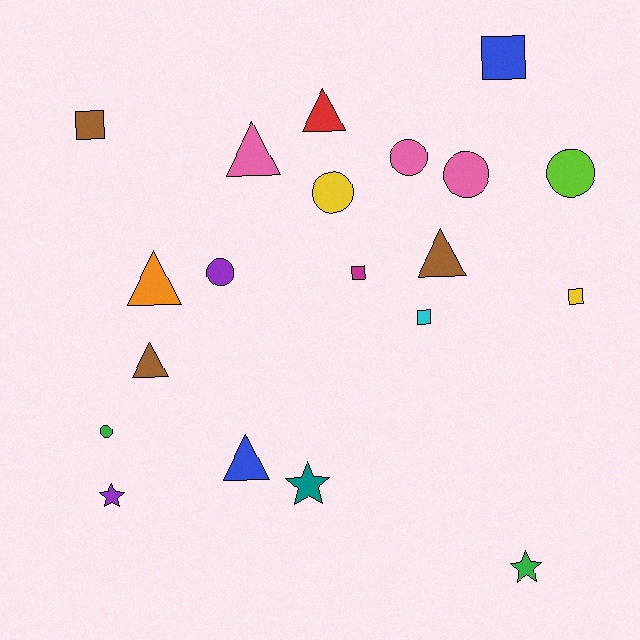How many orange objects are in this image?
There is 1 orange object.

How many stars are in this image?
There are 3 stars.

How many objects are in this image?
There are 20 objects.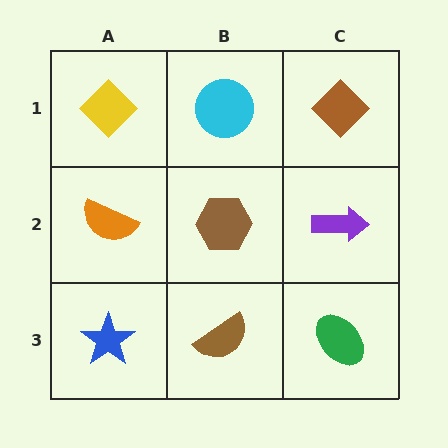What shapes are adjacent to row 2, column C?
A brown diamond (row 1, column C), a green ellipse (row 3, column C), a brown hexagon (row 2, column B).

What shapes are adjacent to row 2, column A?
A yellow diamond (row 1, column A), a blue star (row 3, column A), a brown hexagon (row 2, column B).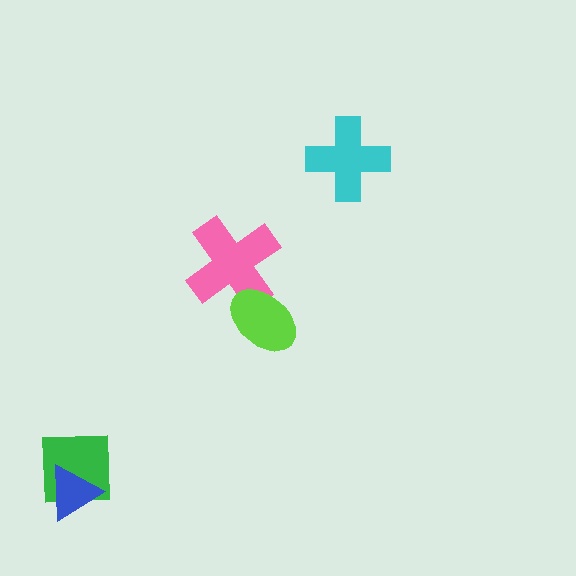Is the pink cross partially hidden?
Yes, it is partially covered by another shape.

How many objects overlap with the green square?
1 object overlaps with the green square.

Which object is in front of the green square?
The blue triangle is in front of the green square.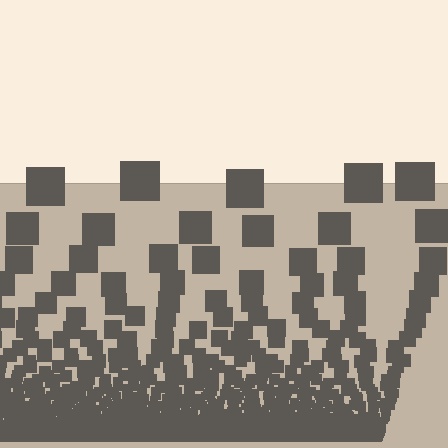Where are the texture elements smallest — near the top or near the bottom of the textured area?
Near the bottom.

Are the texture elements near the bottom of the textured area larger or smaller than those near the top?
Smaller. The gradient is inverted — elements near the bottom are smaller and denser.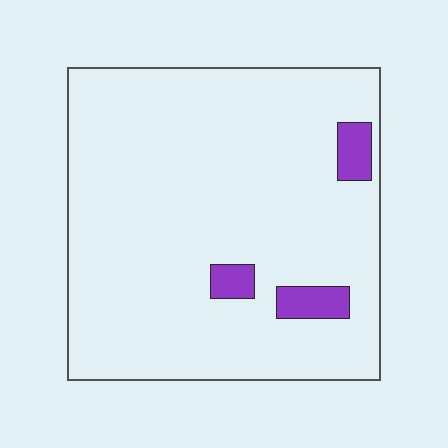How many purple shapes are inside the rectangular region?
3.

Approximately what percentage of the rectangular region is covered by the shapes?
Approximately 5%.